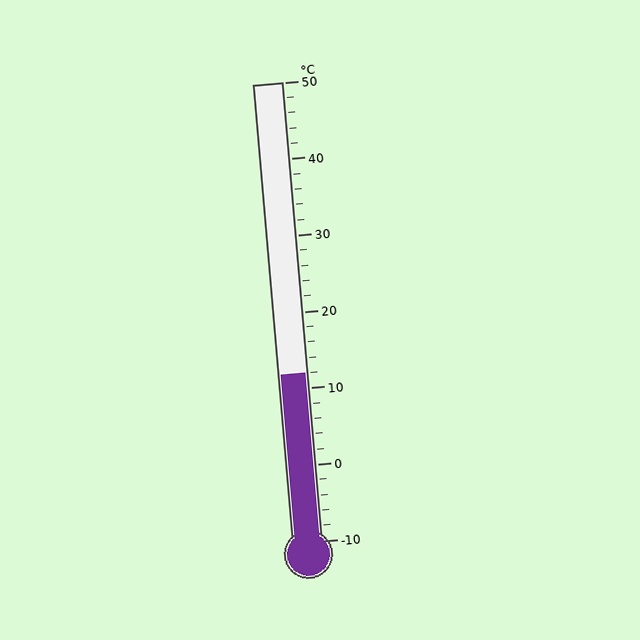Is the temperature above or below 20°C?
The temperature is below 20°C.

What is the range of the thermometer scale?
The thermometer scale ranges from -10°C to 50°C.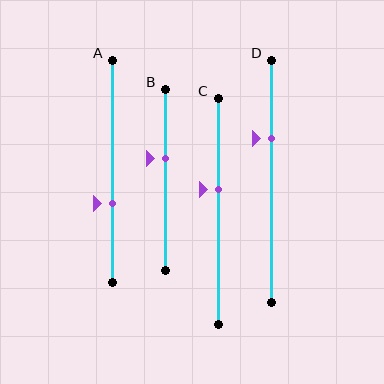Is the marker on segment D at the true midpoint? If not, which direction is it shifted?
No, the marker on segment D is shifted upward by about 17% of the segment length.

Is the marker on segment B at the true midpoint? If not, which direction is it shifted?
No, the marker on segment B is shifted upward by about 12% of the segment length.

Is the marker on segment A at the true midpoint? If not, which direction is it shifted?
No, the marker on segment A is shifted downward by about 14% of the segment length.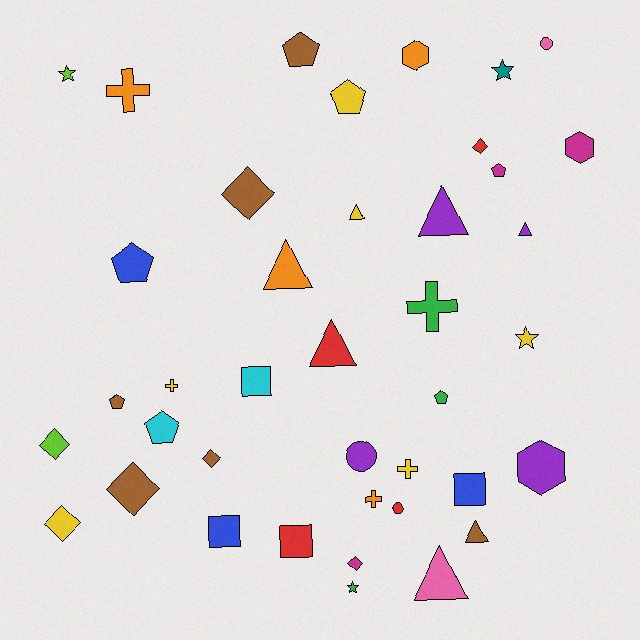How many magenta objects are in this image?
There are 3 magenta objects.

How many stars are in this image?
There are 4 stars.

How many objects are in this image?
There are 40 objects.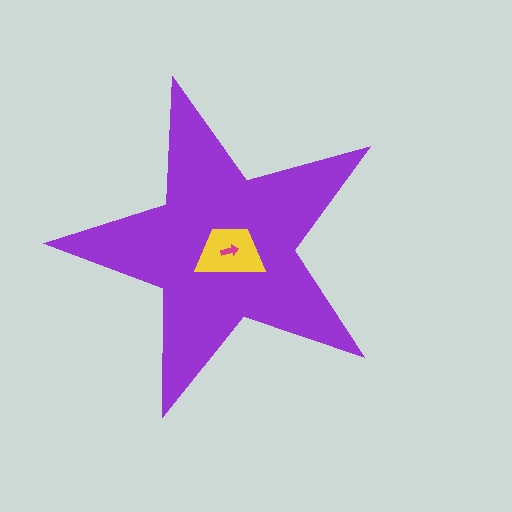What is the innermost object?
The magenta arrow.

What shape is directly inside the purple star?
The yellow trapezoid.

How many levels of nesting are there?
3.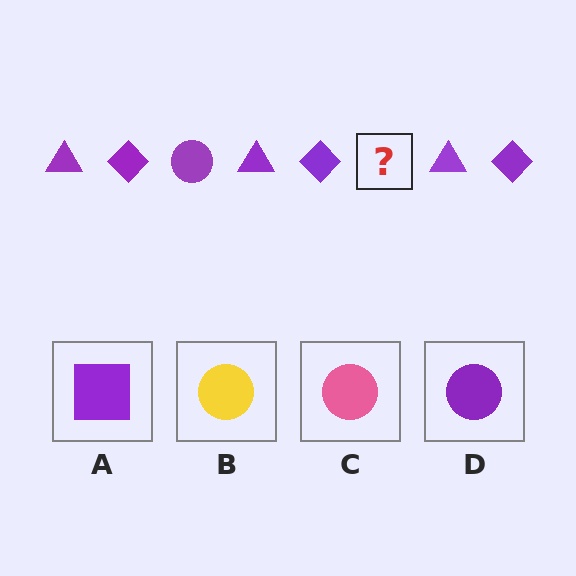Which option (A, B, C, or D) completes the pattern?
D.